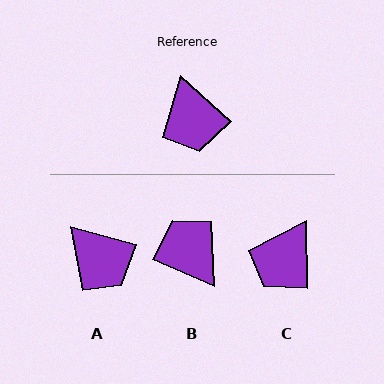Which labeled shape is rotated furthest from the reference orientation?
B, about 161 degrees away.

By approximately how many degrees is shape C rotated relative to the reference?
Approximately 46 degrees clockwise.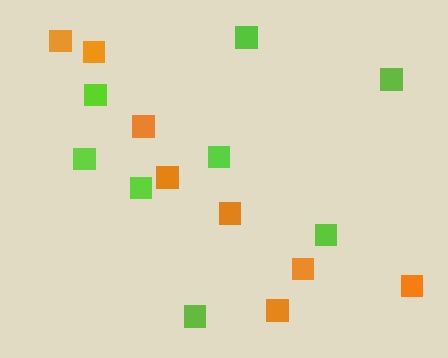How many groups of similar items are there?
There are 2 groups: one group of lime squares (8) and one group of orange squares (8).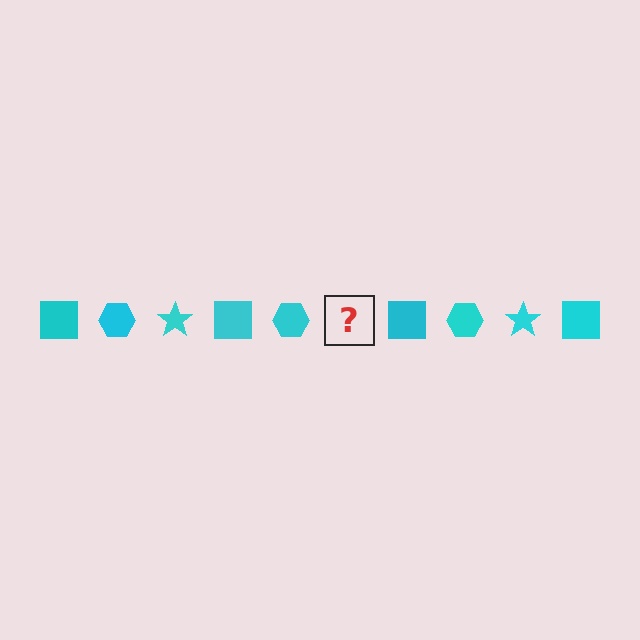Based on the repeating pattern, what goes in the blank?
The blank should be a cyan star.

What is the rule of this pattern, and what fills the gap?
The rule is that the pattern cycles through square, hexagon, star shapes in cyan. The gap should be filled with a cyan star.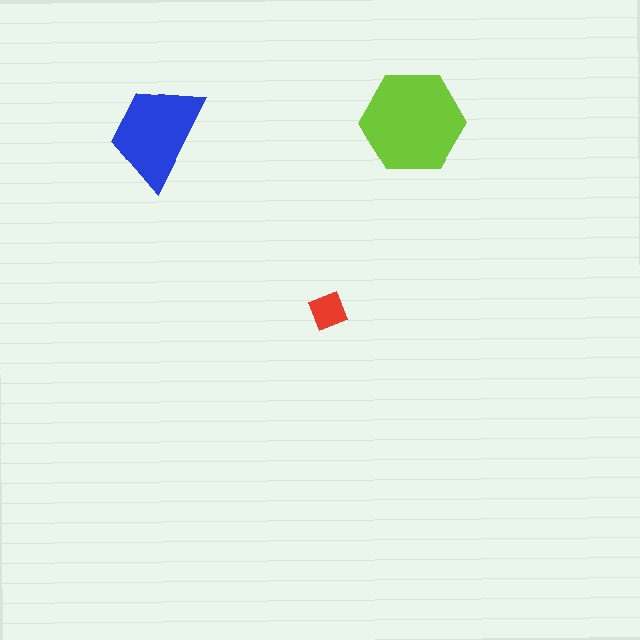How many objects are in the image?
There are 3 objects in the image.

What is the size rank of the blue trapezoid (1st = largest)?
2nd.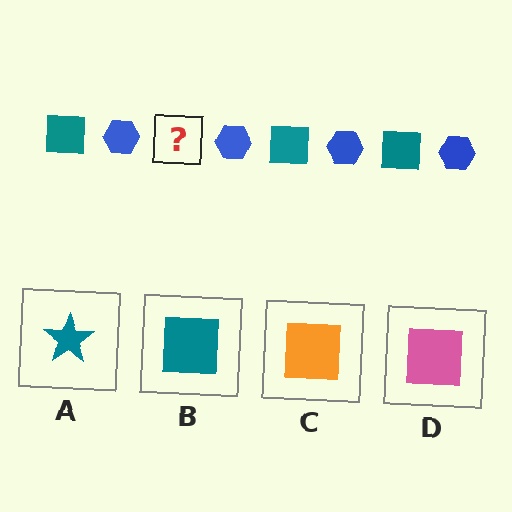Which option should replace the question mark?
Option B.